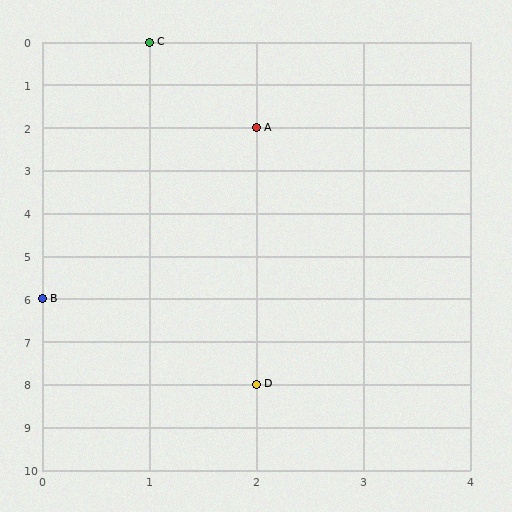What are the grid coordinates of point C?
Point C is at grid coordinates (1, 0).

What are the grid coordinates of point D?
Point D is at grid coordinates (2, 8).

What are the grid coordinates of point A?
Point A is at grid coordinates (2, 2).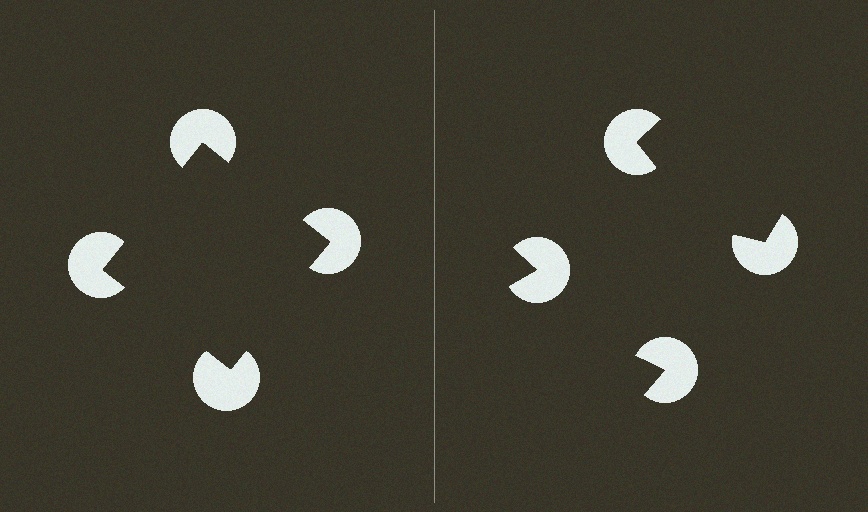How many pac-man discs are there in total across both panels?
8 — 4 on each side.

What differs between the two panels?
The pac-man discs are positioned identically on both sides; only the wedge orientations differ. On the left they align to a square; on the right they are misaligned.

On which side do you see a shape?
An illusory square appears on the left side. On the right side the wedge cuts are rotated, so no coherent shape forms.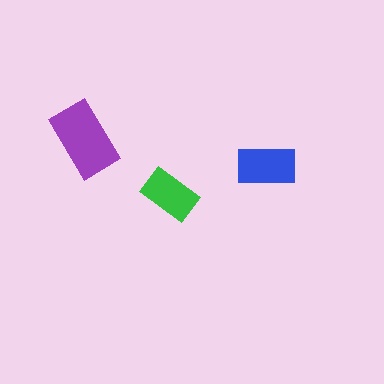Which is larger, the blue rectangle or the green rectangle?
The blue one.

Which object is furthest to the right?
The blue rectangle is rightmost.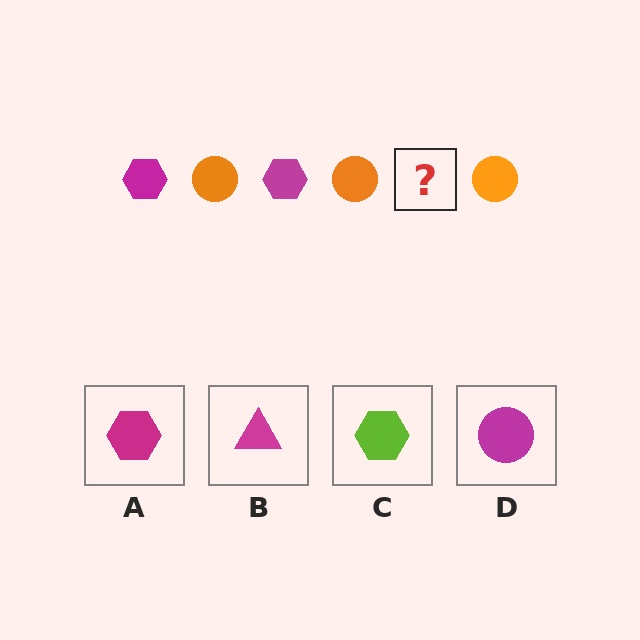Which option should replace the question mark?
Option A.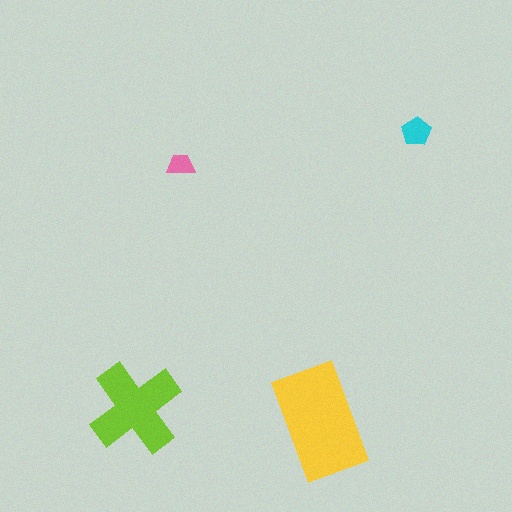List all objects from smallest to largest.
The pink trapezoid, the cyan pentagon, the lime cross, the yellow rectangle.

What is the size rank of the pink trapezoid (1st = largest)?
4th.